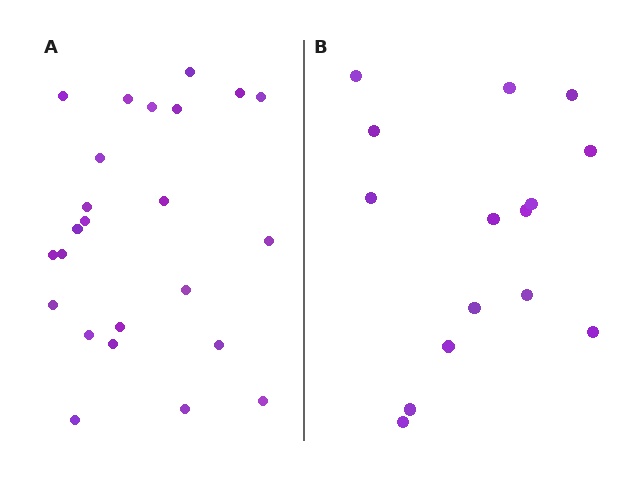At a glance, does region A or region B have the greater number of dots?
Region A (the left region) has more dots.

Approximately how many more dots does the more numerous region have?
Region A has roughly 8 or so more dots than region B.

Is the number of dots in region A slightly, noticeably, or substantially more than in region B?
Region A has substantially more. The ratio is roughly 1.6 to 1.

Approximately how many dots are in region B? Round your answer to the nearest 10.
About 20 dots. (The exact count is 15, which rounds to 20.)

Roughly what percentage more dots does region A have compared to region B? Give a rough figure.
About 60% more.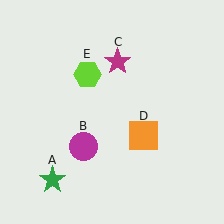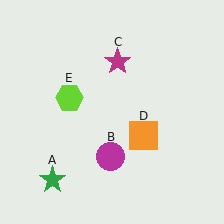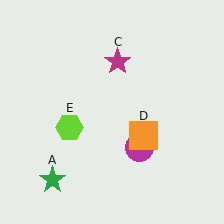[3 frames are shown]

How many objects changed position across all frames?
2 objects changed position: magenta circle (object B), lime hexagon (object E).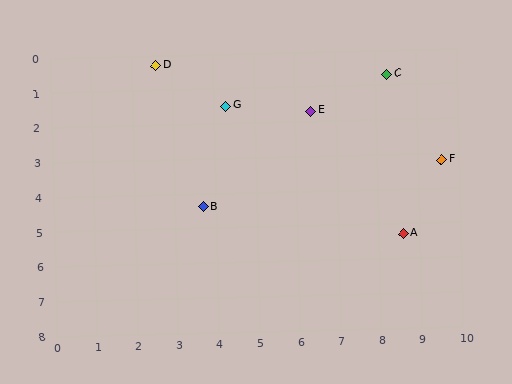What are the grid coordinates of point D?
Point D is at approximately (2.6, 0.3).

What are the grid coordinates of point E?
Point E is at approximately (6.4, 1.7).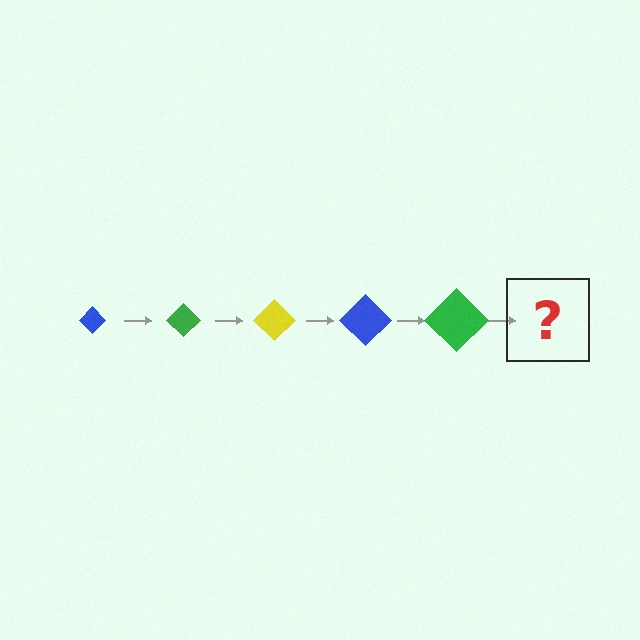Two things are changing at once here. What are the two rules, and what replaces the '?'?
The two rules are that the diamond grows larger each step and the color cycles through blue, green, and yellow. The '?' should be a yellow diamond, larger than the previous one.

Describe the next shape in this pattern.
It should be a yellow diamond, larger than the previous one.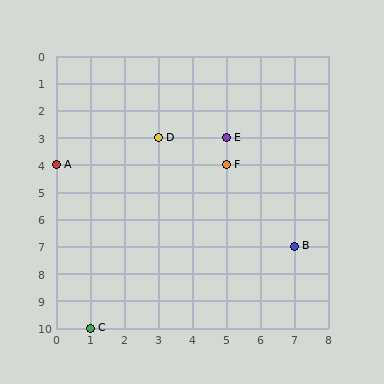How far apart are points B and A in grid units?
Points B and A are 7 columns and 3 rows apart (about 7.6 grid units diagonally).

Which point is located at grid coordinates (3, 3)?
Point D is at (3, 3).